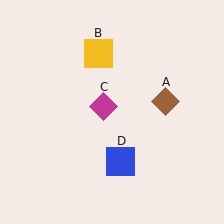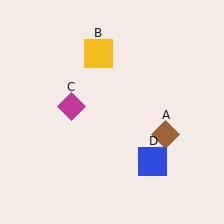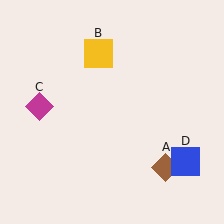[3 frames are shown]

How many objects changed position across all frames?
3 objects changed position: brown diamond (object A), magenta diamond (object C), blue square (object D).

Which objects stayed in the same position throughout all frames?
Yellow square (object B) remained stationary.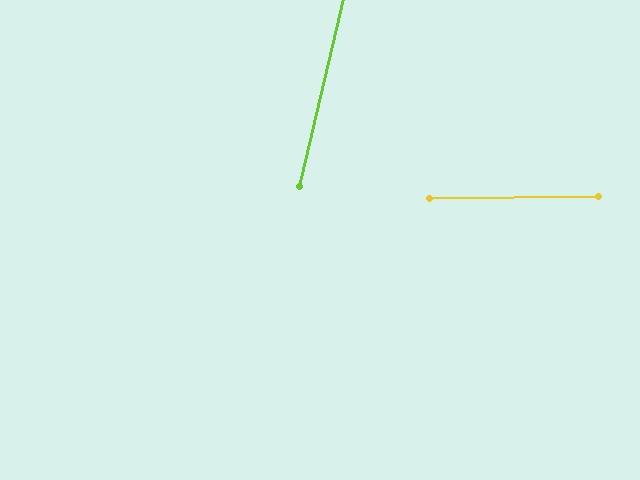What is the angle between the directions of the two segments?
Approximately 76 degrees.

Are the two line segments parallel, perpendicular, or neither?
Neither parallel nor perpendicular — they differ by about 76°.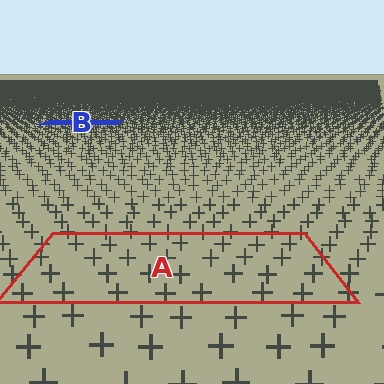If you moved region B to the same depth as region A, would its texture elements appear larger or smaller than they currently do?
They would appear larger. At a closer depth, the same texture elements are projected at a bigger on-screen size.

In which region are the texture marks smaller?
The texture marks are smaller in region B, because it is farther away.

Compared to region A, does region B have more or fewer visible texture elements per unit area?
Region B has more texture elements per unit area — they are packed more densely because it is farther away.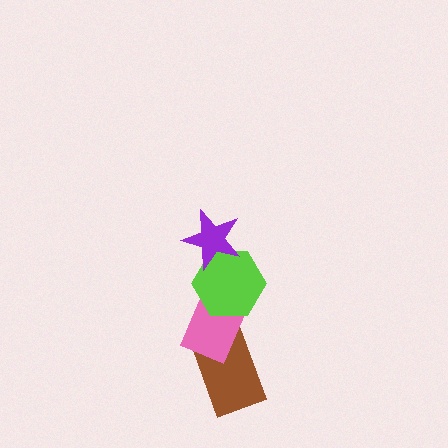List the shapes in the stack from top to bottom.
From top to bottom: the purple star, the lime hexagon, the pink rectangle, the brown rectangle.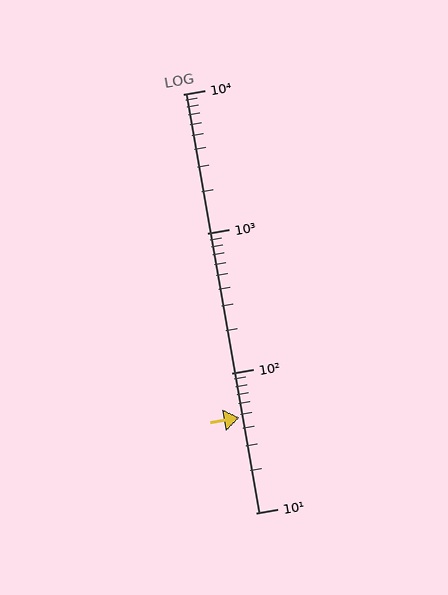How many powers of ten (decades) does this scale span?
The scale spans 3 decades, from 10 to 10000.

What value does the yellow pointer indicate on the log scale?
The pointer indicates approximately 48.